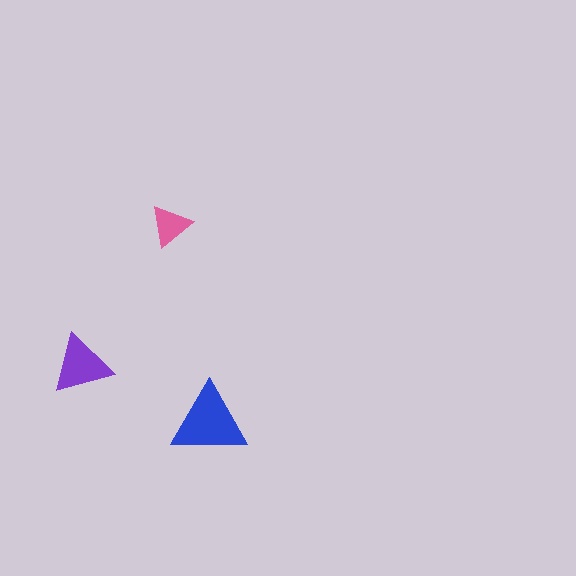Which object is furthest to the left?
The purple triangle is leftmost.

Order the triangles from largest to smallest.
the blue one, the purple one, the pink one.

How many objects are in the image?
There are 3 objects in the image.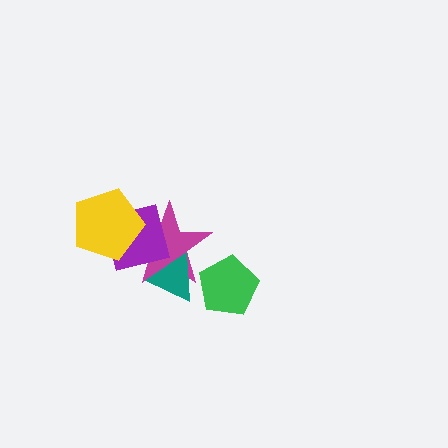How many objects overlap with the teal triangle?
2 objects overlap with the teal triangle.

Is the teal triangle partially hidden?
No, no other shape covers it.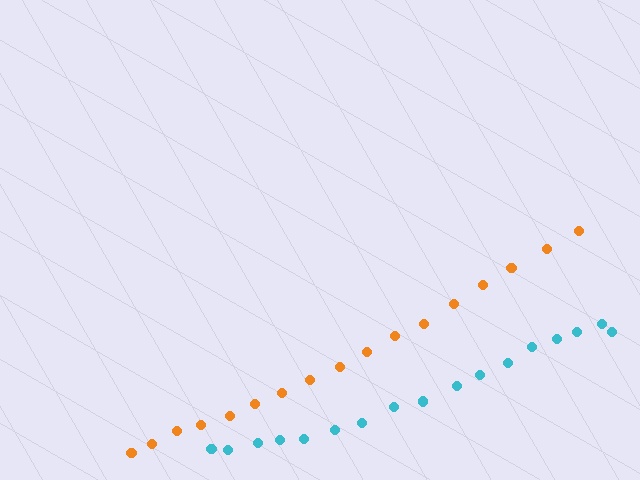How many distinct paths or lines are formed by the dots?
There are 2 distinct paths.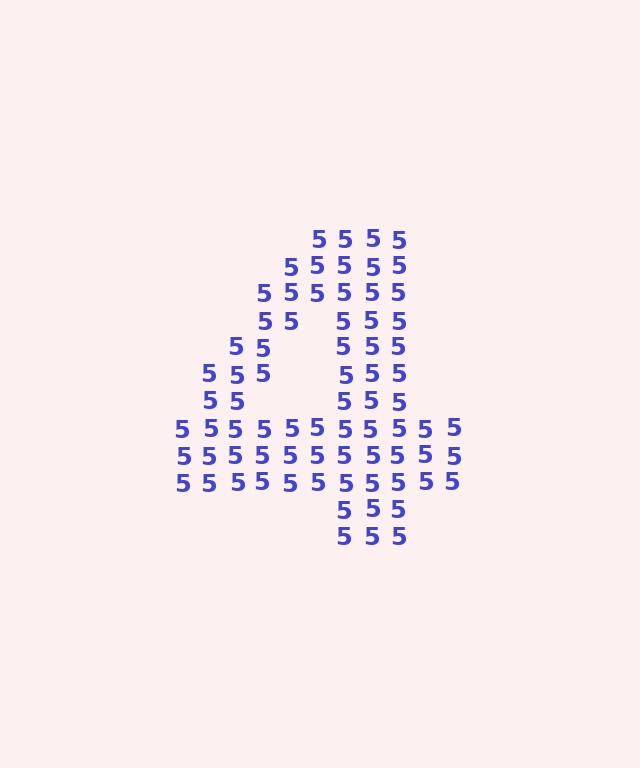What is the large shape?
The large shape is the digit 4.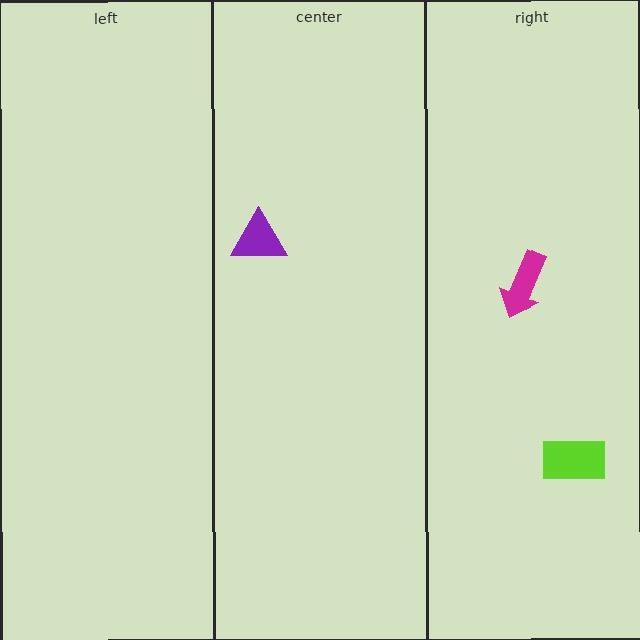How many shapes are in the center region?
1.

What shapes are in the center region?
The purple triangle.